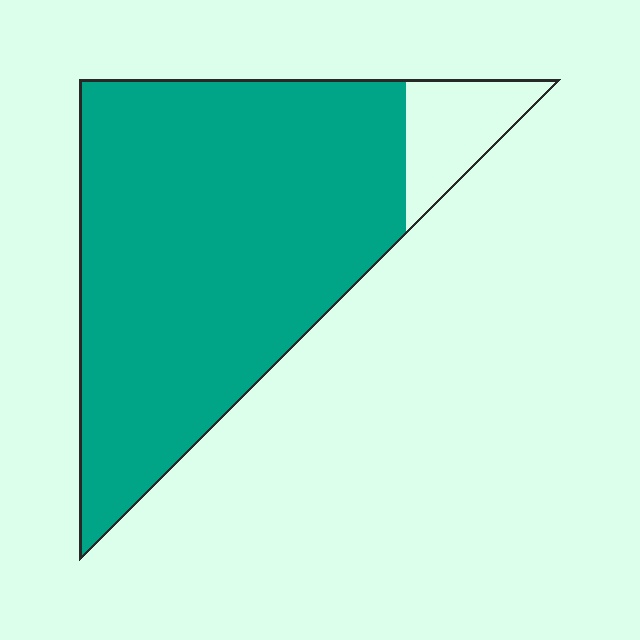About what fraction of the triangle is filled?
About nine tenths (9/10).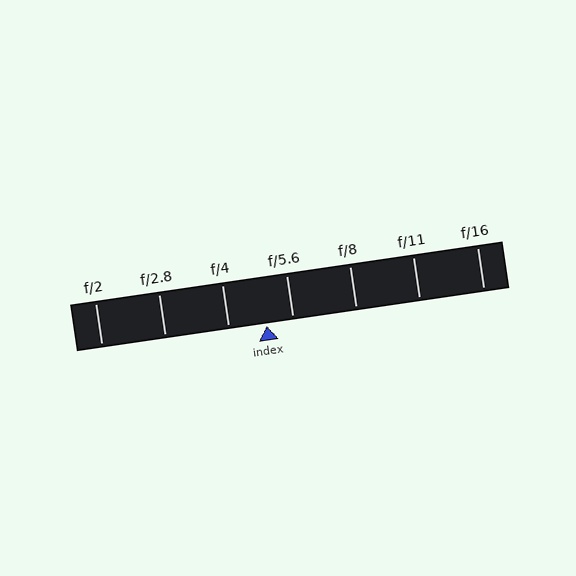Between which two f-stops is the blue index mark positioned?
The index mark is between f/4 and f/5.6.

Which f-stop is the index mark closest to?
The index mark is closest to f/5.6.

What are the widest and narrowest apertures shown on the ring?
The widest aperture shown is f/2 and the narrowest is f/16.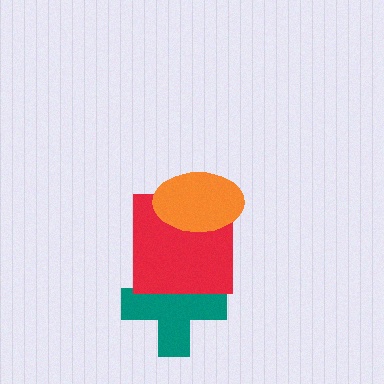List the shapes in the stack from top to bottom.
From top to bottom: the orange ellipse, the red square, the teal cross.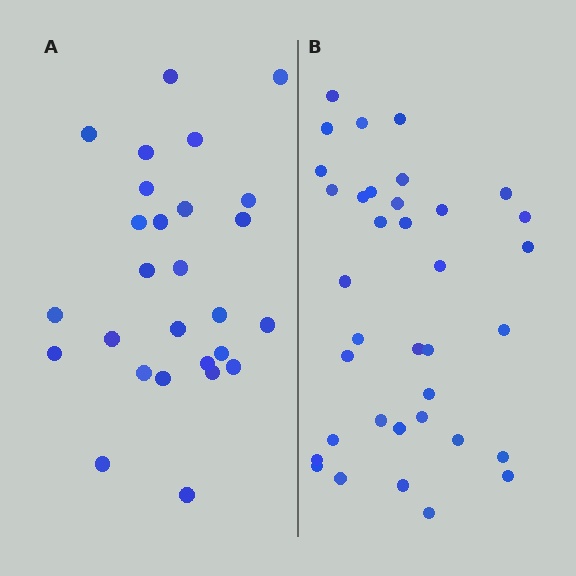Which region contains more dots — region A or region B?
Region B (the right region) has more dots.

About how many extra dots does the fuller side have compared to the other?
Region B has roughly 8 or so more dots than region A.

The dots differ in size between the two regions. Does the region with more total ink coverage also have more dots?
No. Region A has more total ink coverage because its dots are larger, but region B actually contains more individual dots. Total area can be misleading — the number of items is what matters here.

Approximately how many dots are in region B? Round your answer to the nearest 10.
About 40 dots. (The exact count is 36, which rounds to 40.)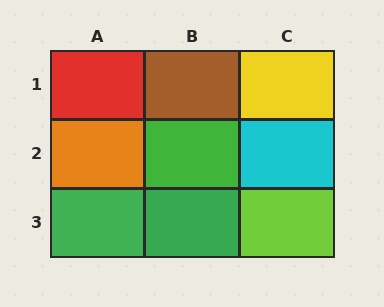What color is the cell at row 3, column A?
Green.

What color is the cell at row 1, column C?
Yellow.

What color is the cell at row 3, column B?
Green.